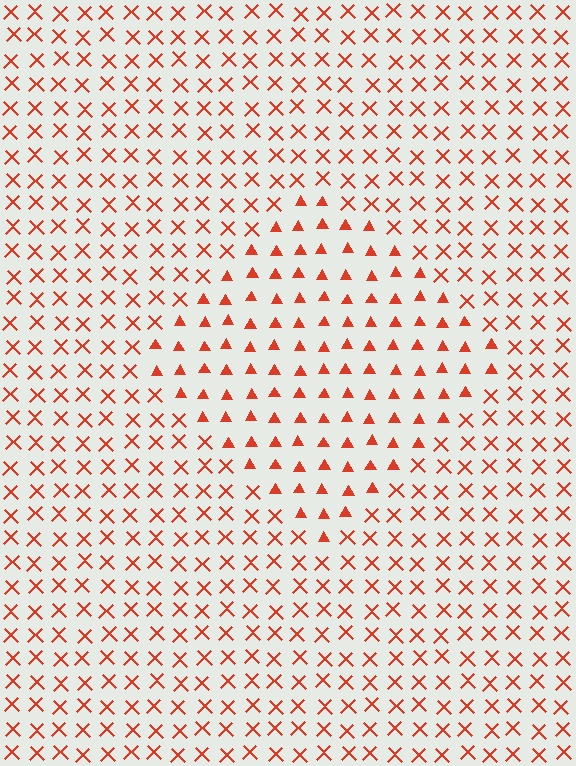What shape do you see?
I see a diamond.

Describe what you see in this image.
The image is filled with small red elements arranged in a uniform grid. A diamond-shaped region contains triangles, while the surrounding area contains X marks. The boundary is defined purely by the change in element shape.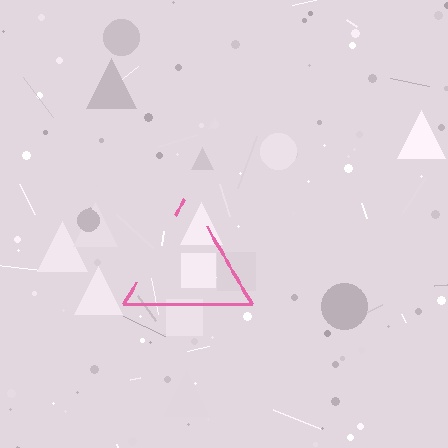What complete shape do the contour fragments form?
The contour fragments form a triangle.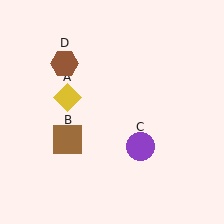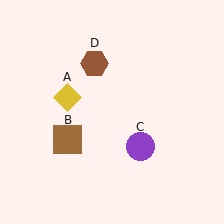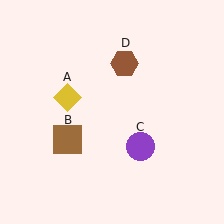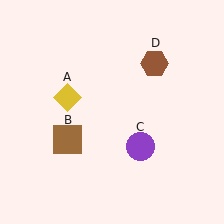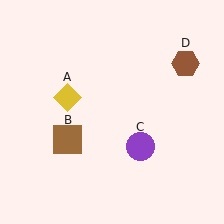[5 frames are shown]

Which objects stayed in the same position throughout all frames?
Yellow diamond (object A) and brown square (object B) and purple circle (object C) remained stationary.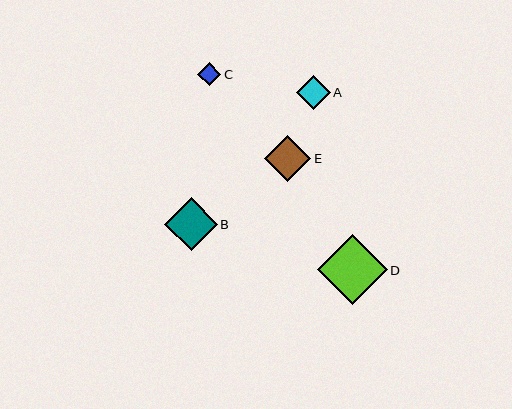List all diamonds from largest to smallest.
From largest to smallest: D, B, E, A, C.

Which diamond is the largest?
Diamond D is the largest with a size of approximately 70 pixels.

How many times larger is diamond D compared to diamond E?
Diamond D is approximately 1.5 times the size of diamond E.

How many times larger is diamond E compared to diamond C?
Diamond E is approximately 2.0 times the size of diamond C.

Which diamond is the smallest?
Diamond C is the smallest with a size of approximately 23 pixels.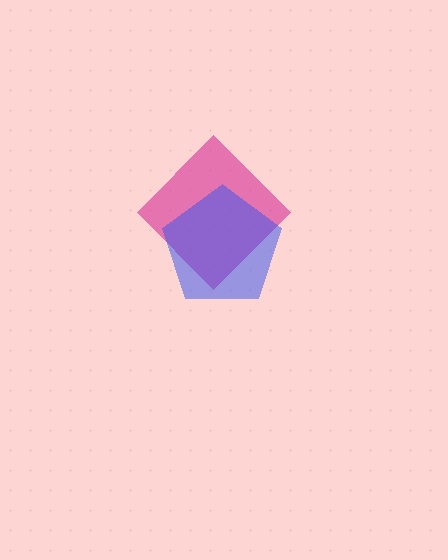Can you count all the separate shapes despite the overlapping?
Yes, there are 2 separate shapes.